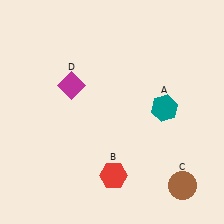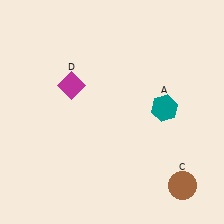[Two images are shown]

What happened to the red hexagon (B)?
The red hexagon (B) was removed in Image 2. It was in the bottom-right area of Image 1.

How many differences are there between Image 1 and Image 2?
There is 1 difference between the two images.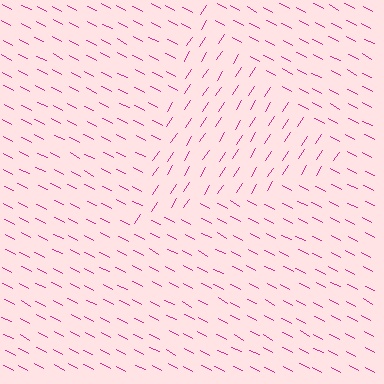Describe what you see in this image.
The image is filled with small magenta line segments. A triangle region in the image has lines oriented differently from the surrounding lines, creating a visible texture boundary.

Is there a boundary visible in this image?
Yes, there is a texture boundary formed by a change in line orientation.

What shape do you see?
I see a triangle.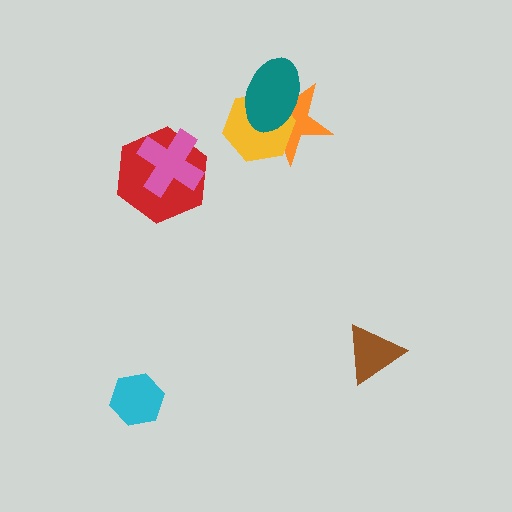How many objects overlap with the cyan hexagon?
0 objects overlap with the cyan hexagon.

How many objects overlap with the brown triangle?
0 objects overlap with the brown triangle.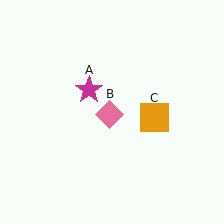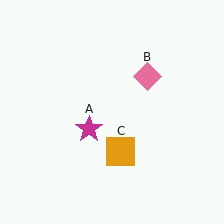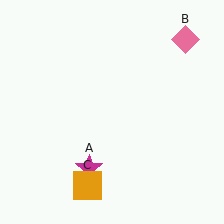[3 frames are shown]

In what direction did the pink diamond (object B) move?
The pink diamond (object B) moved up and to the right.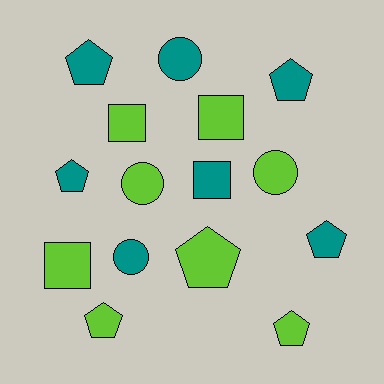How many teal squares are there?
There is 1 teal square.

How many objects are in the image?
There are 15 objects.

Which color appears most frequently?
Lime, with 8 objects.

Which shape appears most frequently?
Pentagon, with 7 objects.